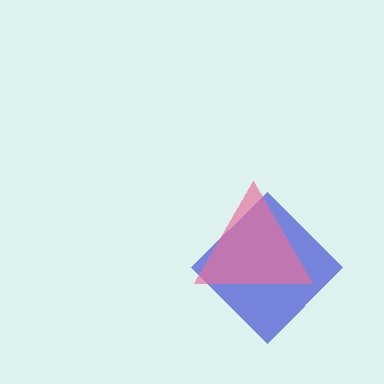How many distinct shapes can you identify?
There are 2 distinct shapes: a blue diamond, a pink triangle.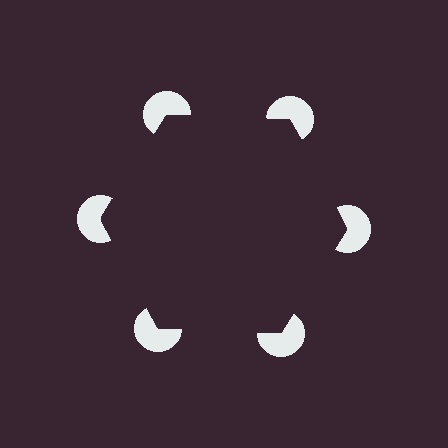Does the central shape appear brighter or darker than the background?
It typically appears slightly darker than the background, even though no actual brightness change is drawn.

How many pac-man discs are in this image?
There are 6 — one at each vertex of the illusory hexagon.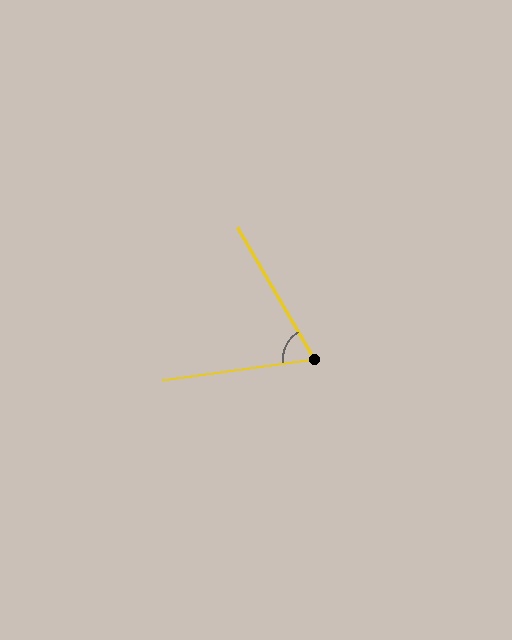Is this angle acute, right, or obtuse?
It is acute.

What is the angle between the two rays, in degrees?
Approximately 68 degrees.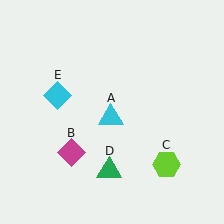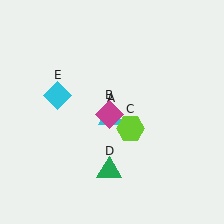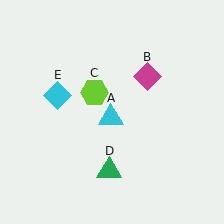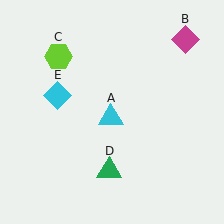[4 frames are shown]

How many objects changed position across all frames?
2 objects changed position: magenta diamond (object B), lime hexagon (object C).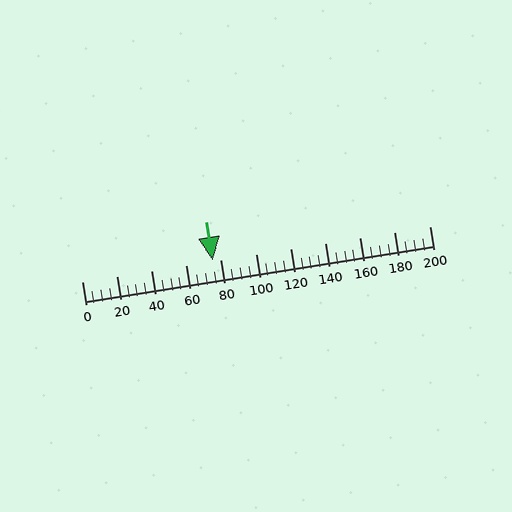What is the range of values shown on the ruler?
The ruler shows values from 0 to 200.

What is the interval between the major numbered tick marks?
The major tick marks are spaced 20 units apart.